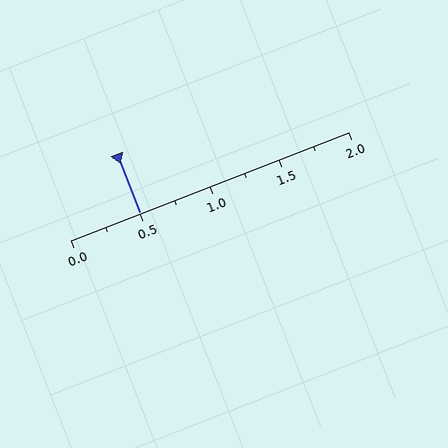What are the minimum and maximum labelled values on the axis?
The axis runs from 0.0 to 2.0.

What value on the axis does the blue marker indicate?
The marker indicates approximately 0.5.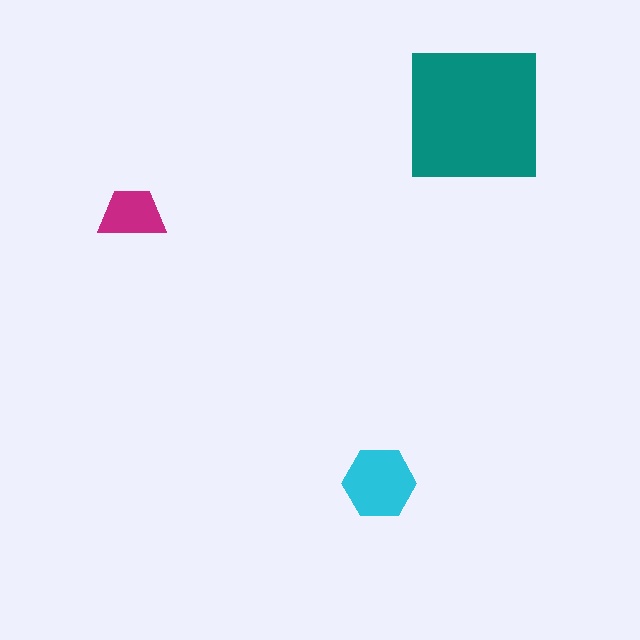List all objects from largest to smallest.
The teal square, the cyan hexagon, the magenta trapezoid.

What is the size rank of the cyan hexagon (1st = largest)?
2nd.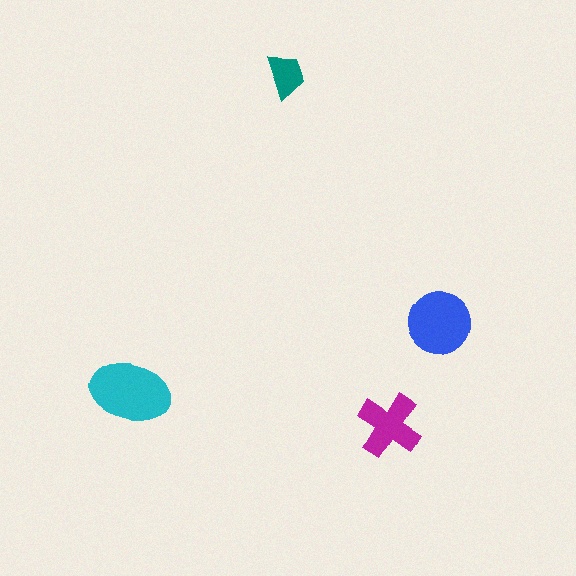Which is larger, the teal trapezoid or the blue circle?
The blue circle.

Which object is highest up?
The teal trapezoid is topmost.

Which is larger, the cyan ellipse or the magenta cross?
The cyan ellipse.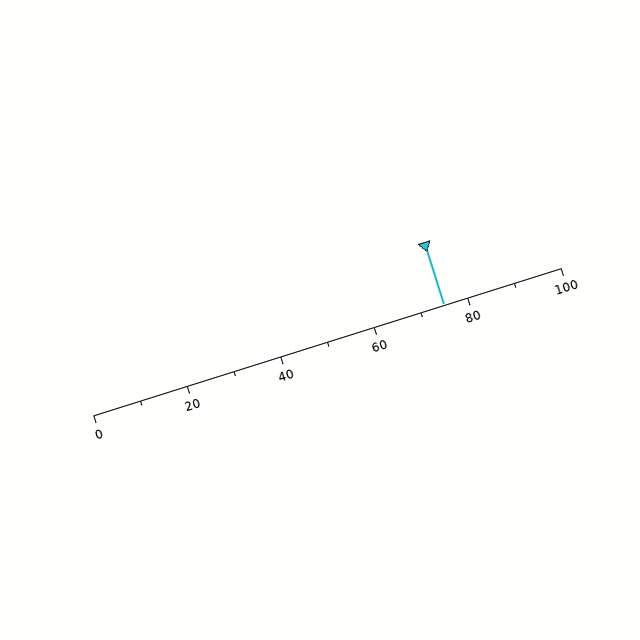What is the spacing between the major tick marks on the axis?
The major ticks are spaced 20 apart.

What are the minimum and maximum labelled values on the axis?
The axis runs from 0 to 100.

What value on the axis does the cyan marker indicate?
The marker indicates approximately 75.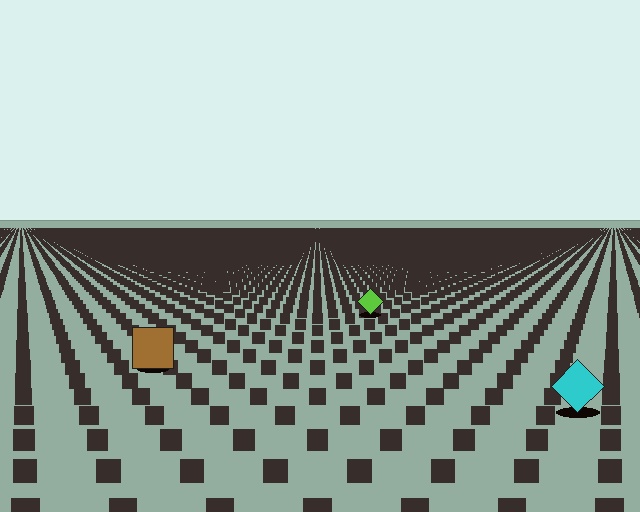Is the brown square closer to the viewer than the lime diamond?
Yes. The brown square is closer — you can tell from the texture gradient: the ground texture is coarser near it.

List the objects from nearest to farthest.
From nearest to farthest: the cyan diamond, the brown square, the lime diamond.